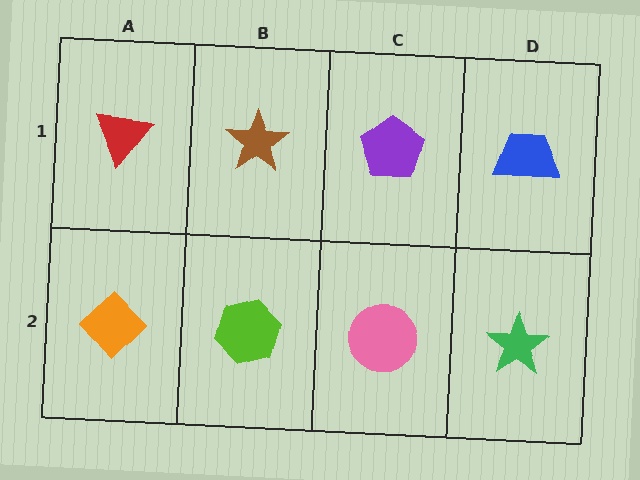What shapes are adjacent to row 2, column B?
A brown star (row 1, column B), an orange diamond (row 2, column A), a pink circle (row 2, column C).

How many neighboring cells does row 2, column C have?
3.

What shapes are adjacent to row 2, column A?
A red triangle (row 1, column A), a lime hexagon (row 2, column B).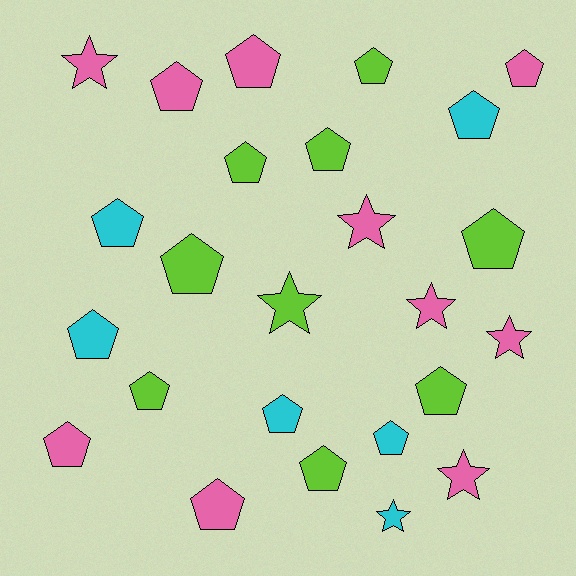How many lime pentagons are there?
There are 8 lime pentagons.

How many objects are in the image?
There are 25 objects.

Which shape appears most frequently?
Pentagon, with 18 objects.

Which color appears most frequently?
Pink, with 10 objects.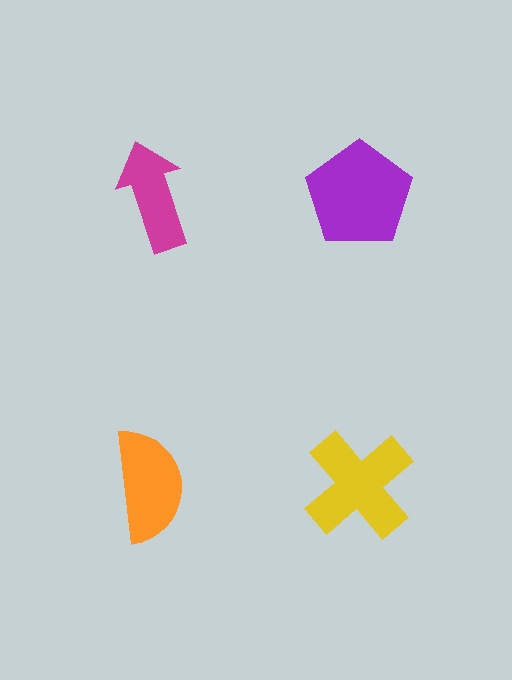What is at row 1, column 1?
A magenta arrow.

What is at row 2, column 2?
A yellow cross.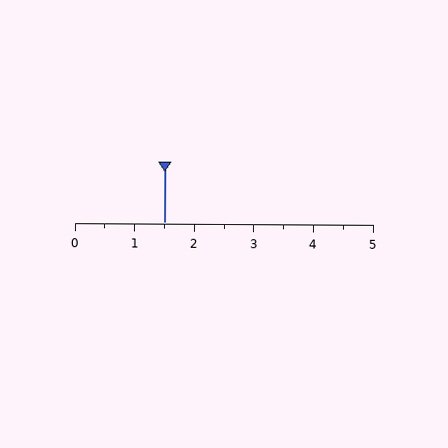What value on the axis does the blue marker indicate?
The marker indicates approximately 1.5.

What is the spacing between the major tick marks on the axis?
The major ticks are spaced 1 apart.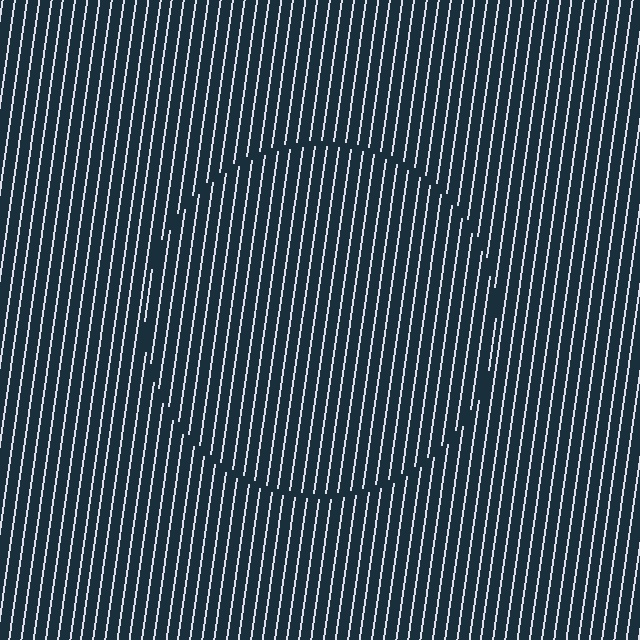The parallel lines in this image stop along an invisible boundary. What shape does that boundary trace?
An illusory circle. The interior of the shape contains the same grating, shifted by half a period — the contour is defined by the phase discontinuity where line-ends from the inner and outer gratings abut.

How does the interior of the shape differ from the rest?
The interior of the shape contains the same grating, shifted by half a period — the contour is defined by the phase discontinuity where line-ends from the inner and outer gratings abut.